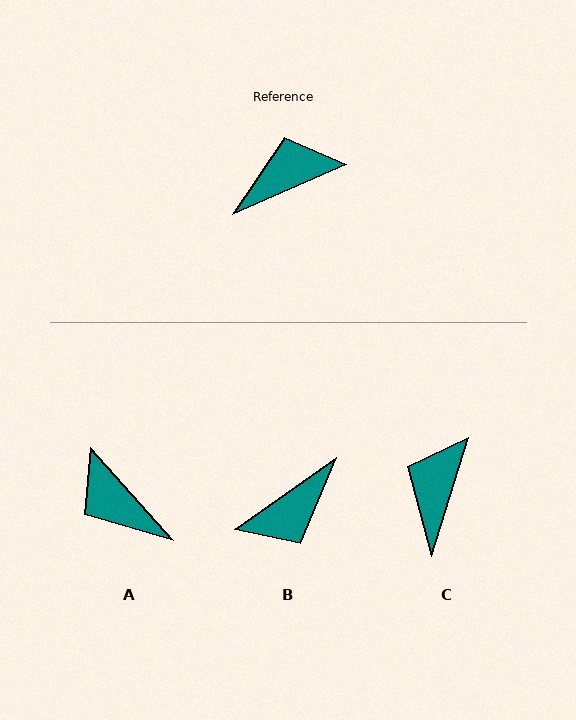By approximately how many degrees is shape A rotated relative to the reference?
Approximately 108 degrees counter-clockwise.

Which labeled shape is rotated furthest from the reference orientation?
B, about 169 degrees away.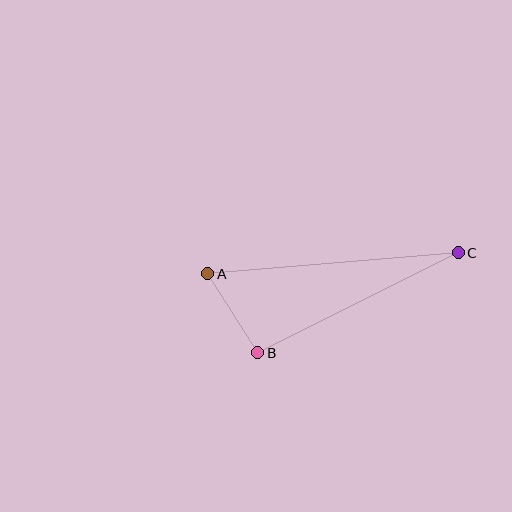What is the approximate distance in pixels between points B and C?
The distance between B and C is approximately 224 pixels.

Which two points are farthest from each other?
Points A and C are farthest from each other.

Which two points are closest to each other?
Points A and B are closest to each other.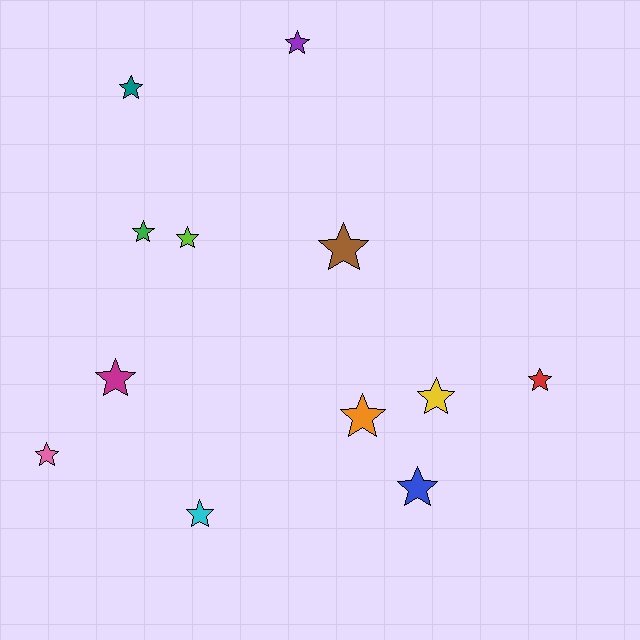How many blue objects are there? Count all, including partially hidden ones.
There is 1 blue object.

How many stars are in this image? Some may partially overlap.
There are 12 stars.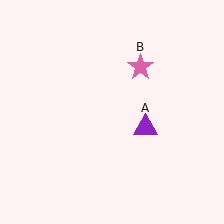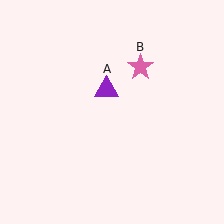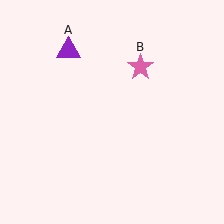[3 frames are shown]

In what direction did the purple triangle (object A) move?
The purple triangle (object A) moved up and to the left.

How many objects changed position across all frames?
1 object changed position: purple triangle (object A).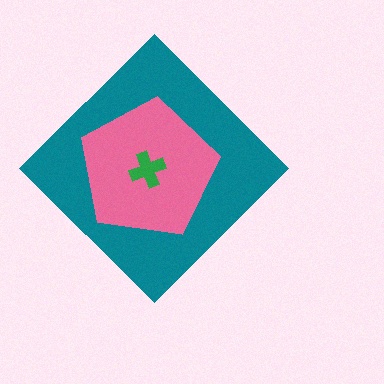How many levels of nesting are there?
3.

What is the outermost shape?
The teal diamond.